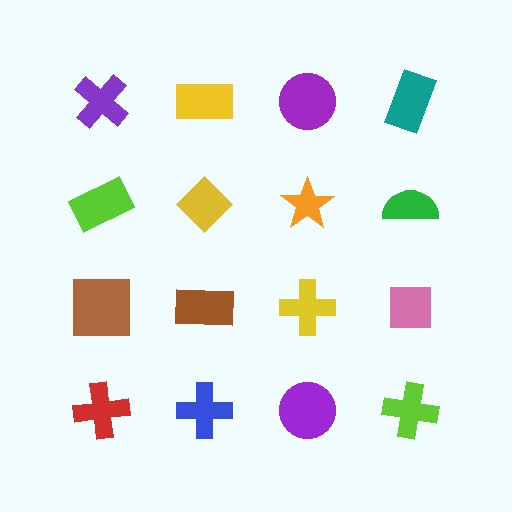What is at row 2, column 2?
A yellow diamond.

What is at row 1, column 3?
A purple circle.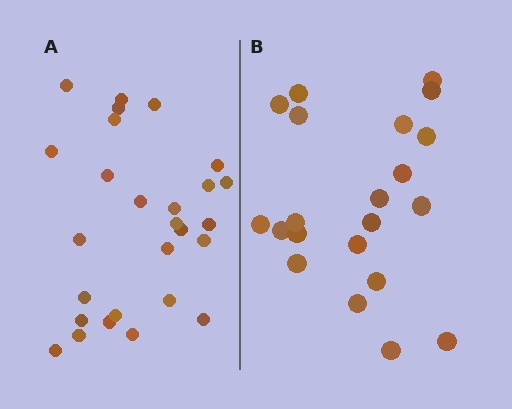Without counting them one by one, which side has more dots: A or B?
Region A (the left region) has more dots.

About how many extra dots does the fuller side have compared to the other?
Region A has about 6 more dots than region B.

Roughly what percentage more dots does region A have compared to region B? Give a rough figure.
About 30% more.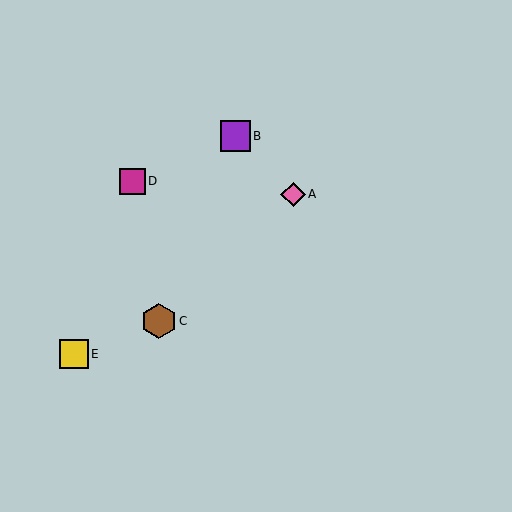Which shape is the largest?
The brown hexagon (labeled C) is the largest.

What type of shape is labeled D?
Shape D is a magenta square.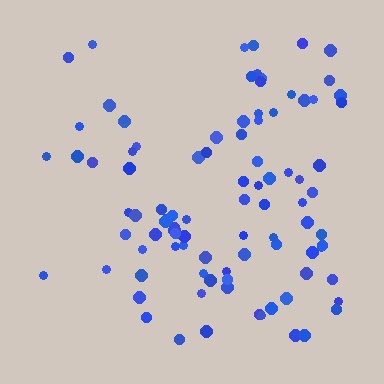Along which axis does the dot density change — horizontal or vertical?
Horizontal.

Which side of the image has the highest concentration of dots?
The right.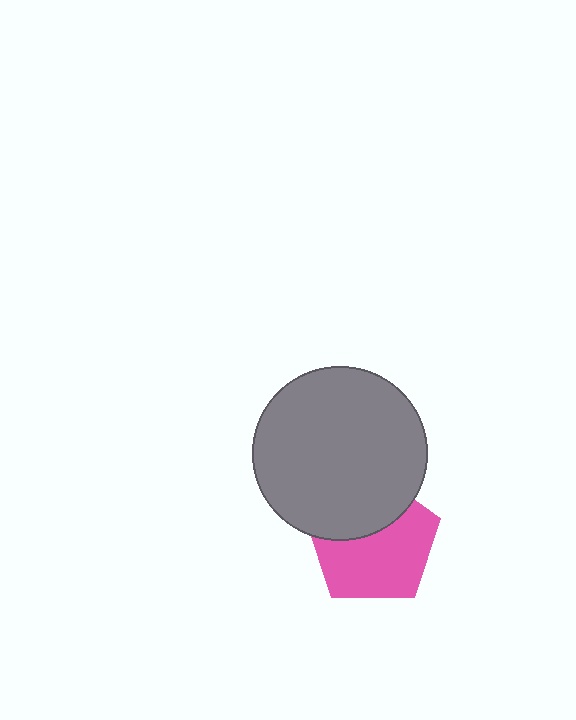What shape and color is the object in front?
The object in front is a gray circle.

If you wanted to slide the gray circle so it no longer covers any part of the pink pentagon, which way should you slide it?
Slide it up — that is the most direct way to separate the two shapes.